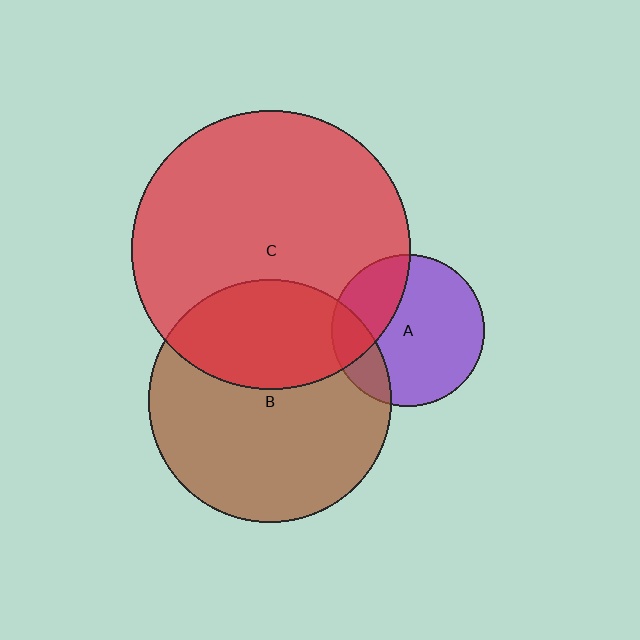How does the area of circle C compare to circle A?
Approximately 3.3 times.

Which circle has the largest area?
Circle C (red).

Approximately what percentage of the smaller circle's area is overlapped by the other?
Approximately 20%.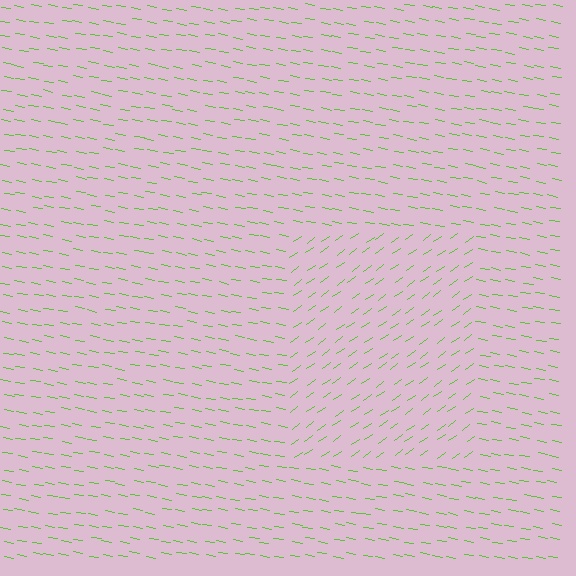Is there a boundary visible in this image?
Yes, there is a texture boundary formed by a change in line orientation.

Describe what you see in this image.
The image is filled with small lime line segments. A rectangle region in the image has lines oriented differently from the surrounding lines, creating a visible texture boundary.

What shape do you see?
I see a rectangle.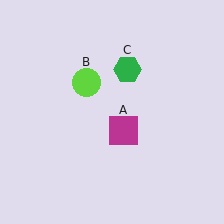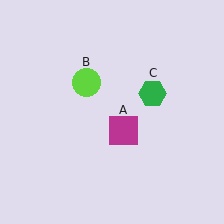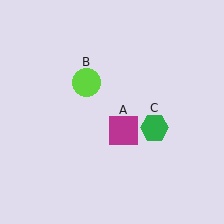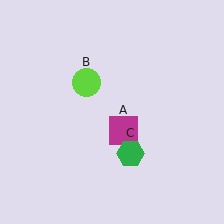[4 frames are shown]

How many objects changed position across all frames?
1 object changed position: green hexagon (object C).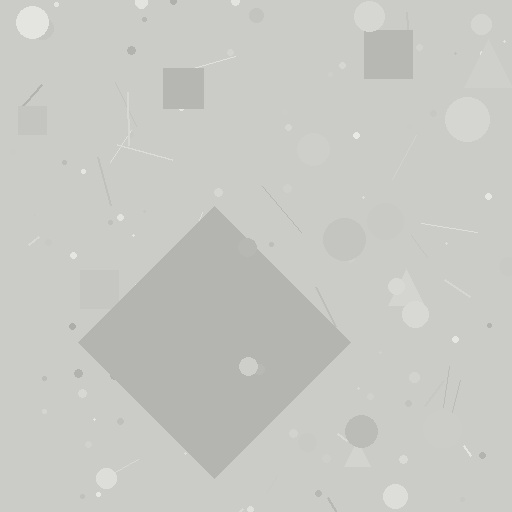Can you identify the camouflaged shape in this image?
The camouflaged shape is a diamond.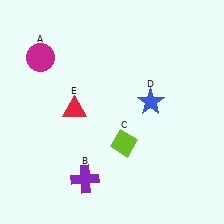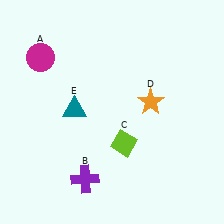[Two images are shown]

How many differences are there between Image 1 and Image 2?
There are 2 differences between the two images.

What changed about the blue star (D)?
In Image 1, D is blue. In Image 2, it changed to orange.